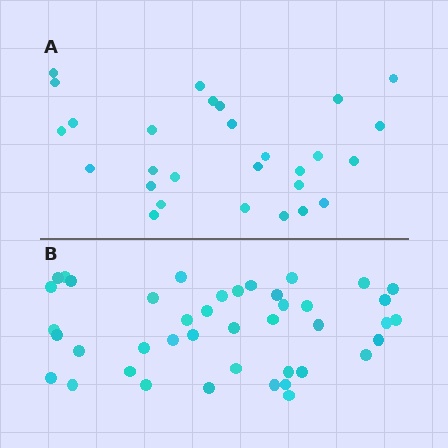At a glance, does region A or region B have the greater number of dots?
Region B (the bottom region) has more dots.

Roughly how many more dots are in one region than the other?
Region B has approximately 15 more dots than region A.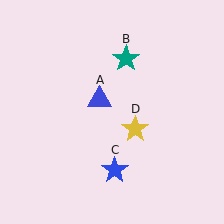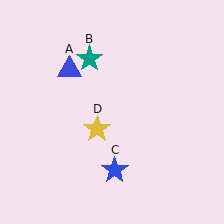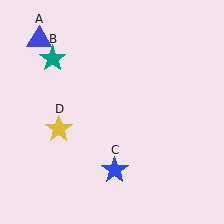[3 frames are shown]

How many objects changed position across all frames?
3 objects changed position: blue triangle (object A), teal star (object B), yellow star (object D).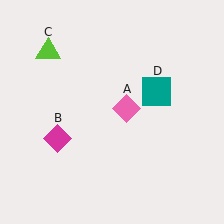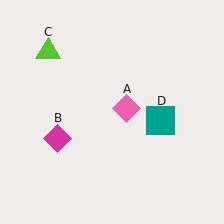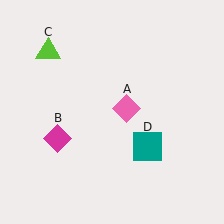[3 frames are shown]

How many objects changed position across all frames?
1 object changed position: teal square (object D).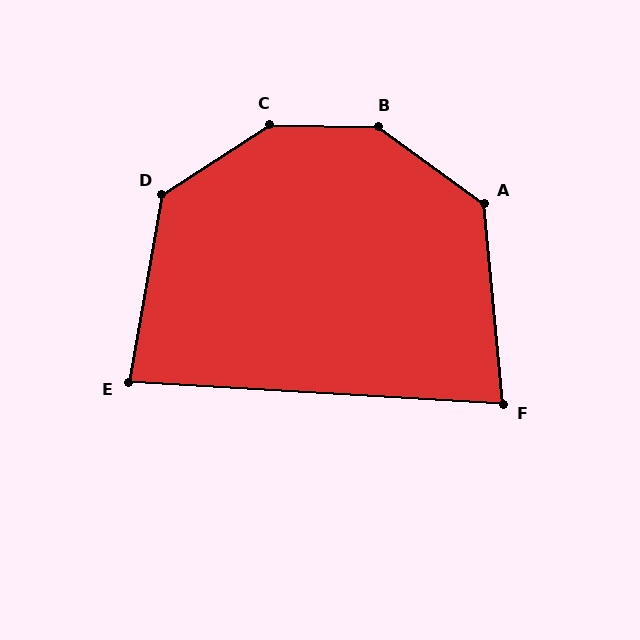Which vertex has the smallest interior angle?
F, at approximately 81 degrees.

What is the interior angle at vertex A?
Approximately 131 degrees (obtuse).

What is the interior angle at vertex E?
Approximately 83 degrees (acute).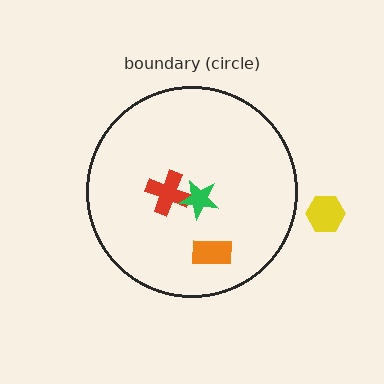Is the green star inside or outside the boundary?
Inside.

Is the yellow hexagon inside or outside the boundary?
Outside.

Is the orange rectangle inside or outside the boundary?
Inside.